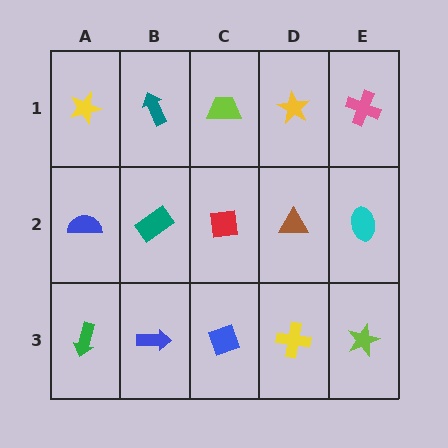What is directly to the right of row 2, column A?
A teal rectangle.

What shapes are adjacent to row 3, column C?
A red square (row 2, column C), a blue arrow (row 3, column B), a yellow cross (row 3, column D).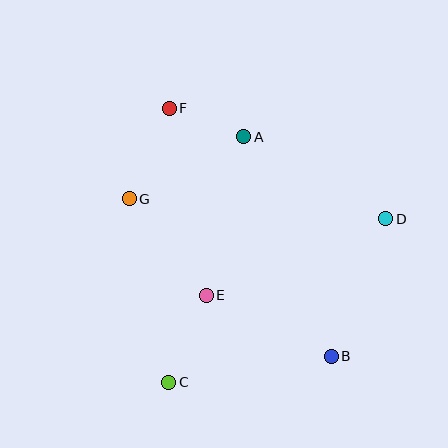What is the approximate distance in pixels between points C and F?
The distance between C and F is approximately 274 pixels.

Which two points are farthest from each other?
Points B and F are farthest from each other.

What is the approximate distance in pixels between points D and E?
The distance between D and E is approximately 195 pixels.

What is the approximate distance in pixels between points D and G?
The distance between D and G is approximately 257 pixels.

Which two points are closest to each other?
Points A and F are closest to each other.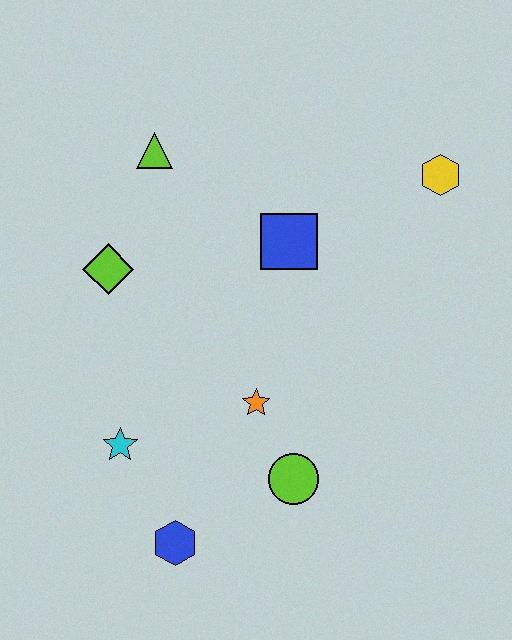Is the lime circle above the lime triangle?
No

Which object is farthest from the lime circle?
The lime triangle is farthest from the lime circle.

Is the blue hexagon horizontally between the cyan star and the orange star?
Yes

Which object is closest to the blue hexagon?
The cyan star is closest to the blue hexagon.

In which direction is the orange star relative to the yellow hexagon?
The orange star is below the yellow hexagon.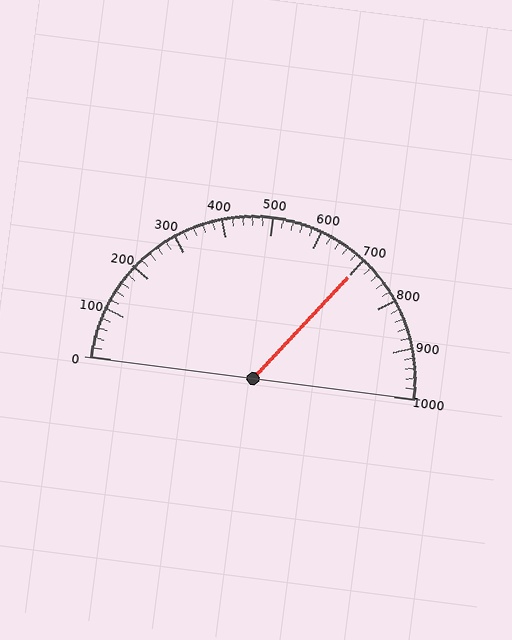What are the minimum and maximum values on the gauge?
The gauge ranges from 0 to 1000.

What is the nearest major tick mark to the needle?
The nearest major tick mark is 700.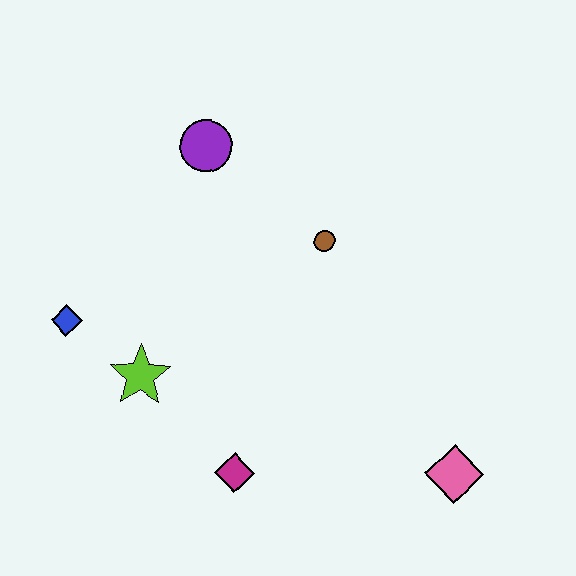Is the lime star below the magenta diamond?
No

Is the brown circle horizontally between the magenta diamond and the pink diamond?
Yes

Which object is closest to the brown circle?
The purple circle is closest to the brown circle.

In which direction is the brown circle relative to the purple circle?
The brown circle is to the right of the purple circle.